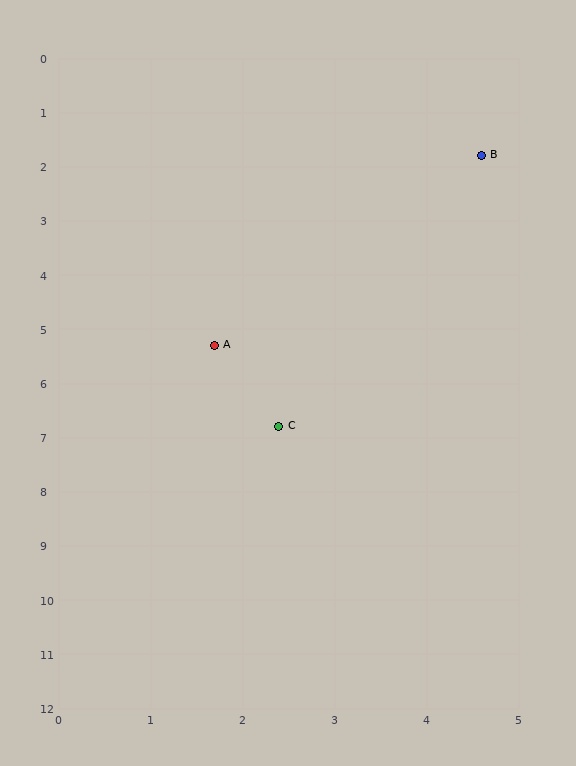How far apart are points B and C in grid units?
Points B and C are about 5.5 grid units apart.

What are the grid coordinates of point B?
Point B is at approximately (4.6, 1.8).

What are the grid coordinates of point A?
Point A is at approximately (1.7, 5.3).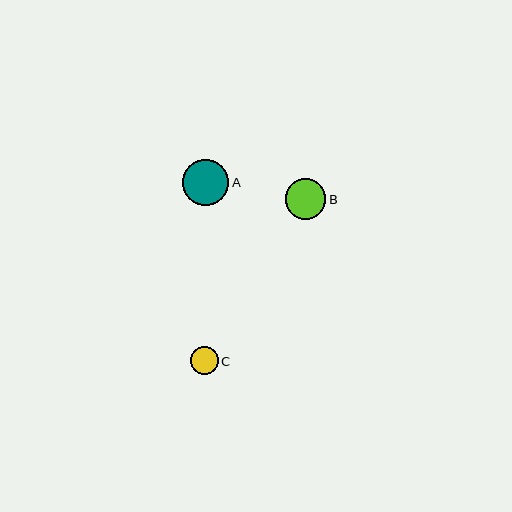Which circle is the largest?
Circle A is the largest with a size of approximately 46 pixels.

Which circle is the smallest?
Circle C is the smallest with a size of approximately 28 pixels.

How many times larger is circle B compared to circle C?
Circle B is approximately 1.5 times the size of circle C.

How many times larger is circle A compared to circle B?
Circle A is approximately 1.1 times the size of circle B.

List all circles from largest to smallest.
From largest to smallest: A, B, C.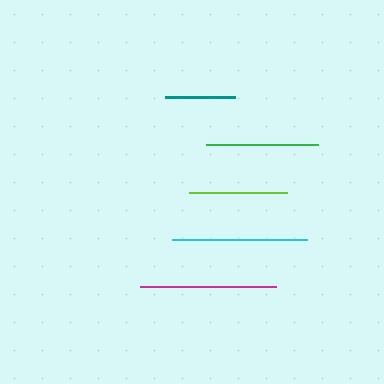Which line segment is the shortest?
The teal line is the shortest at approximately 70 pixels.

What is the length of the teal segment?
The teal segment is approximately 70 pixels long.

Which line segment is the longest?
The magenta line is the longest at approximately 136 pixels.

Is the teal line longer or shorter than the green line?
The green line is longer than the teal line.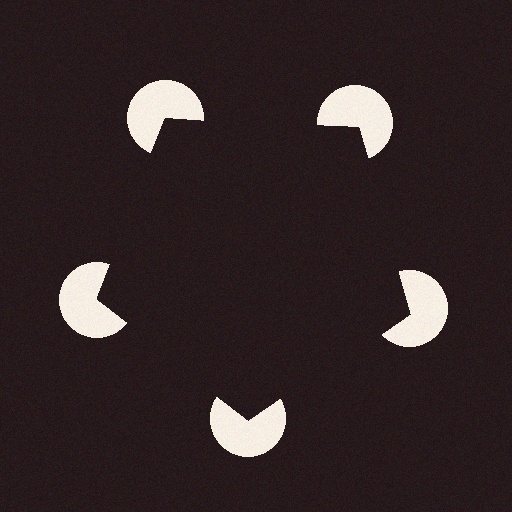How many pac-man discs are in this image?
There are 5 — one at each vertex of the illusory pentagon.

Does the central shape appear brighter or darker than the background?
It typically appears slightly darker than the background, even though no actual brightness change is drawn.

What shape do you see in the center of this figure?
An illusory pentagon — its edges are inferred from the aligned wedge cuts in the pac-man discs, not physically drawn.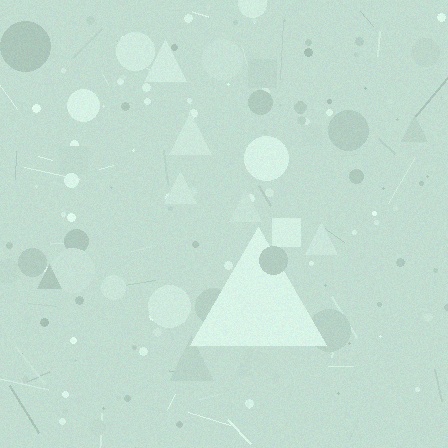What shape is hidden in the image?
A triangle is hidden in the image.